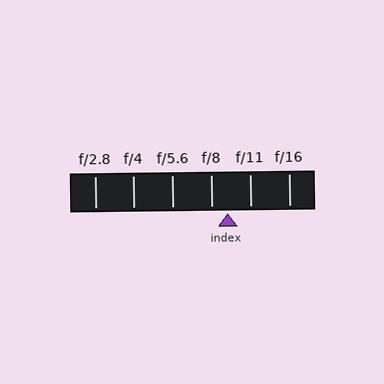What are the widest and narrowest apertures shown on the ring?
The widest aperture shown is f/2.8 and the narrowest is f/16.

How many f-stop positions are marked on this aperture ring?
There are 6 f-stop positions marked.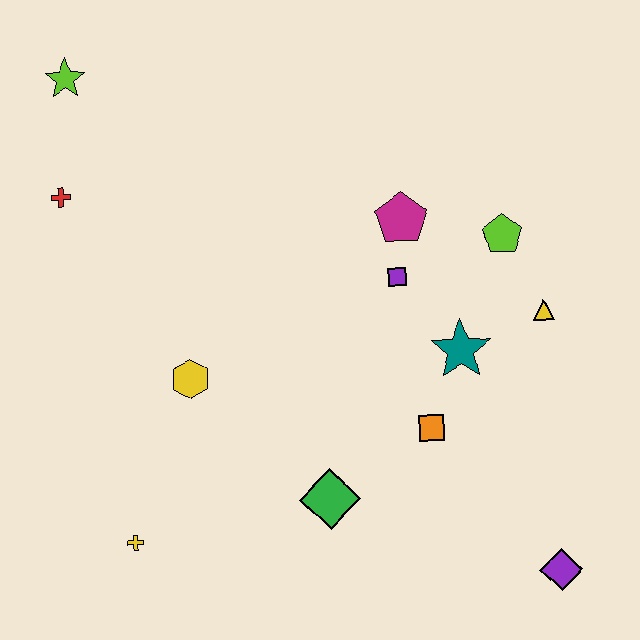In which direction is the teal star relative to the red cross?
The teal star is to the right of the red cross.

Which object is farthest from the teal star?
The lime star is farthest from the teal star.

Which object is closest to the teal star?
The orange square is closest to the teal star.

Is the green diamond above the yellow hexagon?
No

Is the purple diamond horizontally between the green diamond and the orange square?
No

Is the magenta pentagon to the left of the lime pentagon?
Yes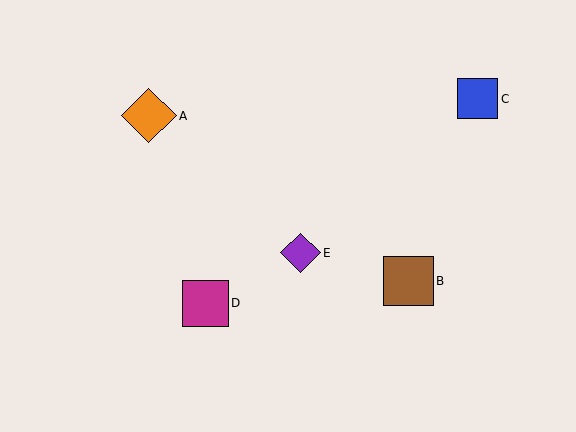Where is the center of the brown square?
The center of the brown square is at (409, 281).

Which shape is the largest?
The orange diamond (labeled A) is the largest.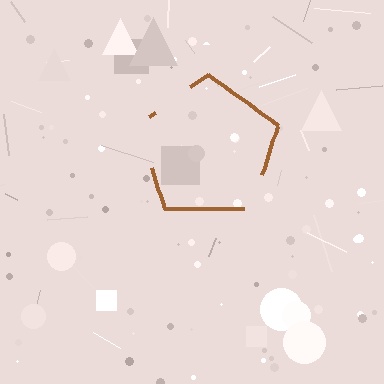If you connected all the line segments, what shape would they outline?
They would outline a pentagon.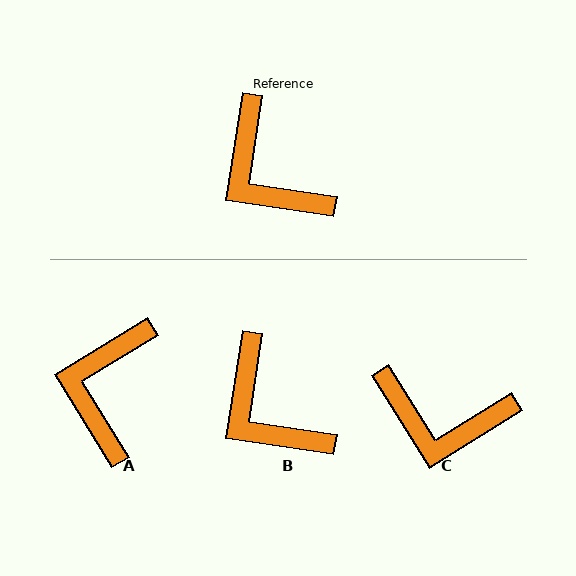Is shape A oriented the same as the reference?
No, it is off by about 50 degrees.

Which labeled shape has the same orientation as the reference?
B.